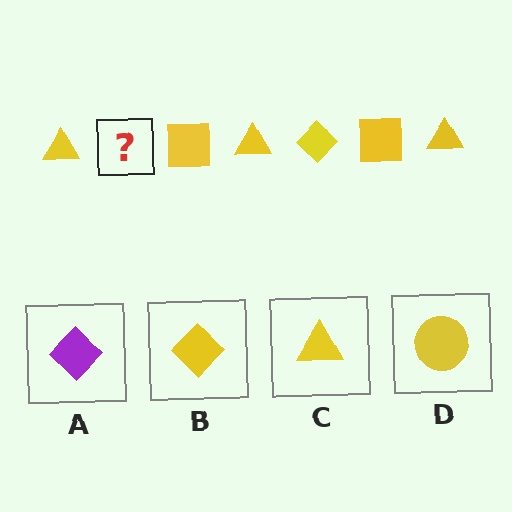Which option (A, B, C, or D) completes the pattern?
B.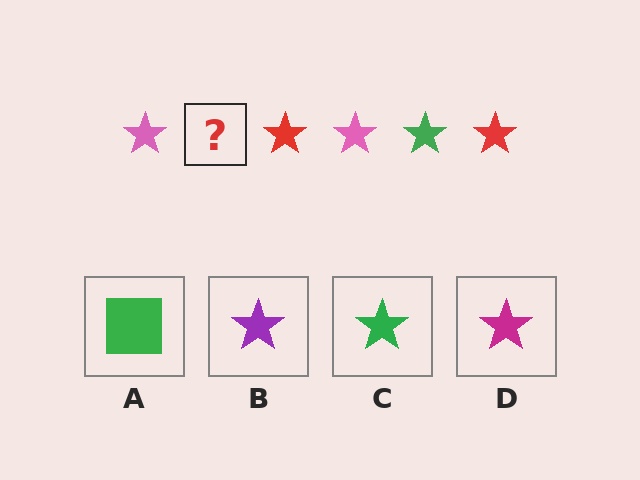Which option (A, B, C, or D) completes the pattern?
C.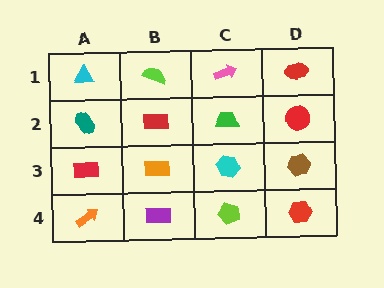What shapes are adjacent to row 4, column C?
A cyan hexagon (row 3, column C), a purple rectangle (row 4, column B), a red hexagon (row 4, column D).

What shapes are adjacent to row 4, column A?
A red rectangle (row 3, column A), a purple rectangle (row 4, column B).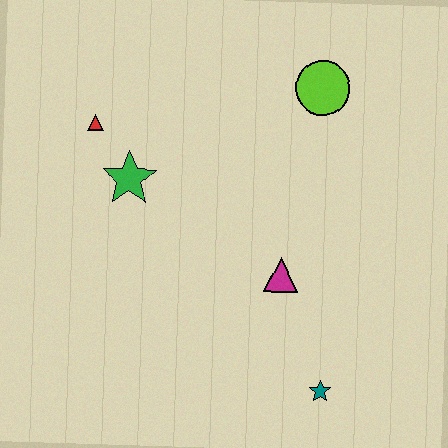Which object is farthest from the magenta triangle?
The red triangle is farthest from the magenta triangle.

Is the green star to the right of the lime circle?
No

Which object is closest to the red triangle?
The green star is closest to the red triangle.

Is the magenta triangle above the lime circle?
No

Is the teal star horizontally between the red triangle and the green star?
No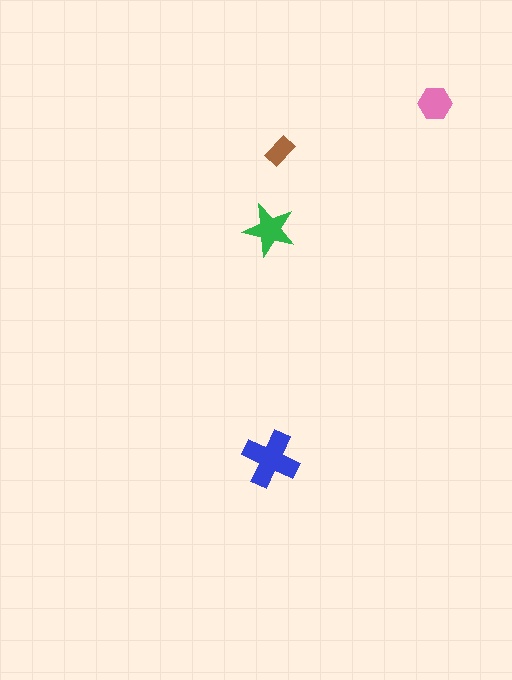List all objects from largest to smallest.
The blue cross, the green star, the pink hexagon, the brown rectangle.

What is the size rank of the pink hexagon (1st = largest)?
3rd.